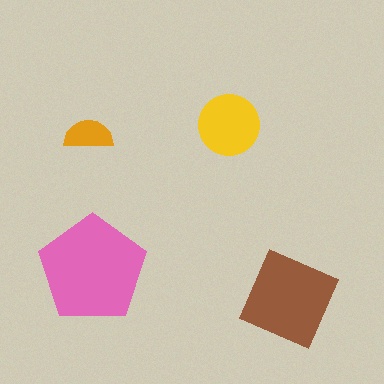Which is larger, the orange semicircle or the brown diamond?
The brown diamond.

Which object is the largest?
The pink pentagon.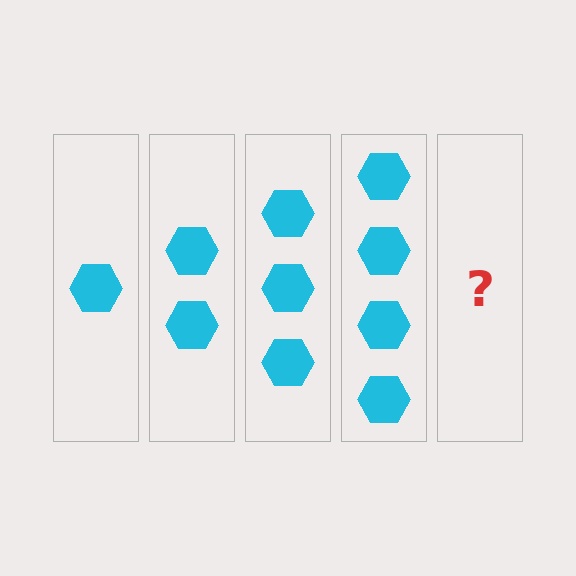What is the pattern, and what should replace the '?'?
The pattern is that each step adds one more hexagon. The '?' should be 5 hexagons.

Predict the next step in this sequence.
The next step is 5 hexagons.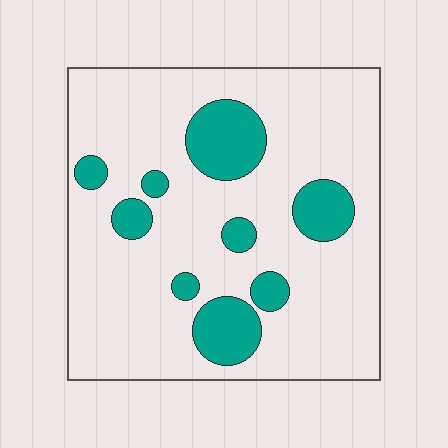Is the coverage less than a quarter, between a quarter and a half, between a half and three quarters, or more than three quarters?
Less than a quarter.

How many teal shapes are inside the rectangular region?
9.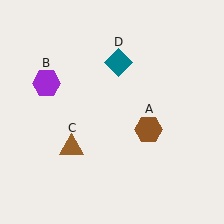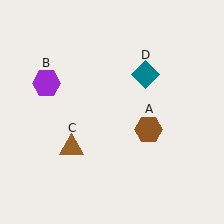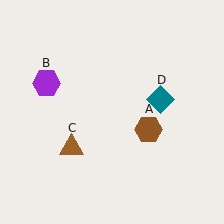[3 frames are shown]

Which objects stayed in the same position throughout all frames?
Brown hexagon (object A) and purple hexagon (object B) and brown triangle (object C) remained stationary.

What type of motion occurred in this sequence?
The teal diamond (object D) rotated clockwise around the center of the scene.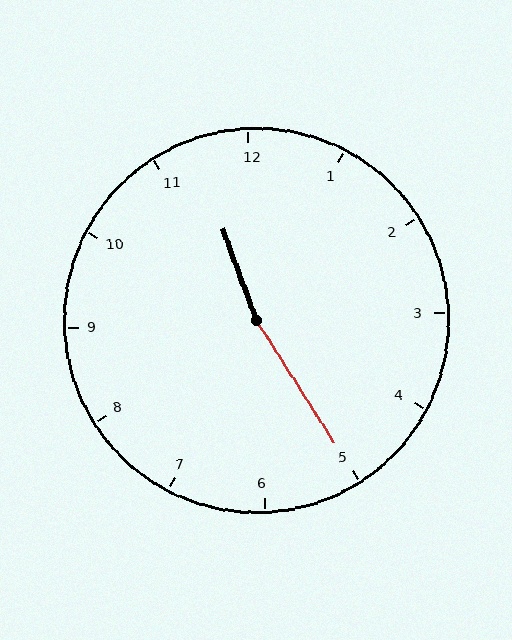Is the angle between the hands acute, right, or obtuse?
It is obtuse.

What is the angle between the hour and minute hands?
Approximately 168 degrees.